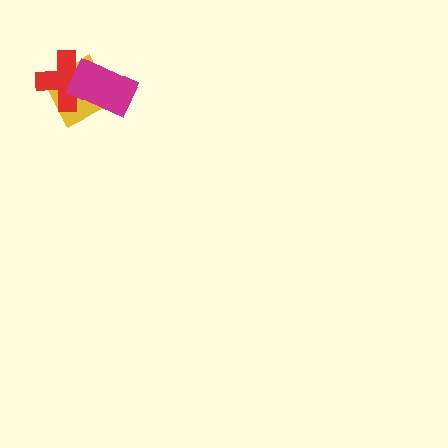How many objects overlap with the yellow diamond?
2 objects overlap with the yellow diamond.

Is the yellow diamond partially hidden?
Yes, it is partially covered by another shape.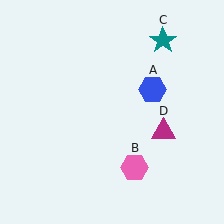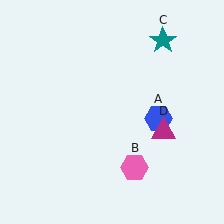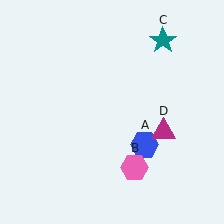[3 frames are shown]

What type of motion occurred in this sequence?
The blue hexagon (object A) rotated clockwise around the center of the scene.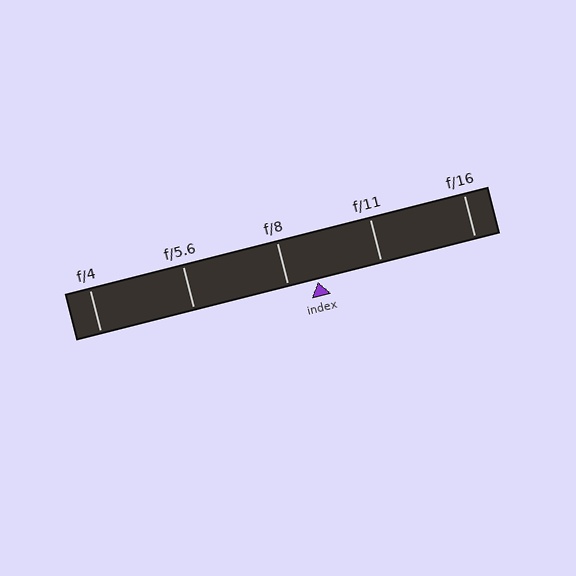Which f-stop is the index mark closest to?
The index mark is closest to f/8.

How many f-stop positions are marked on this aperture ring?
There are 5 f-stop positions marked.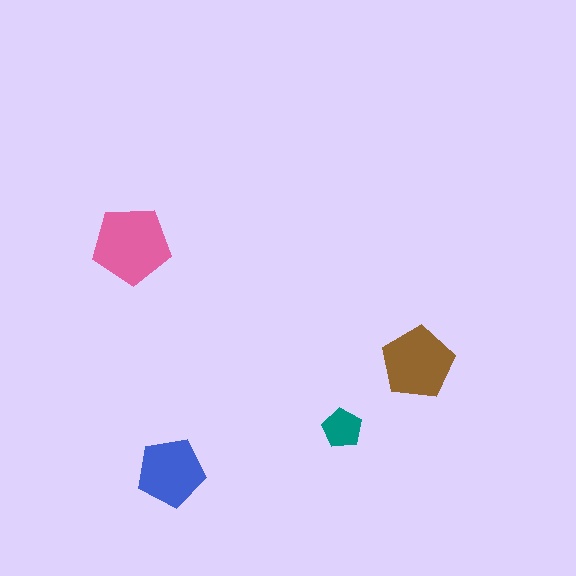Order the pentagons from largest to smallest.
the pink one, the brown one, the blue one, the teal one.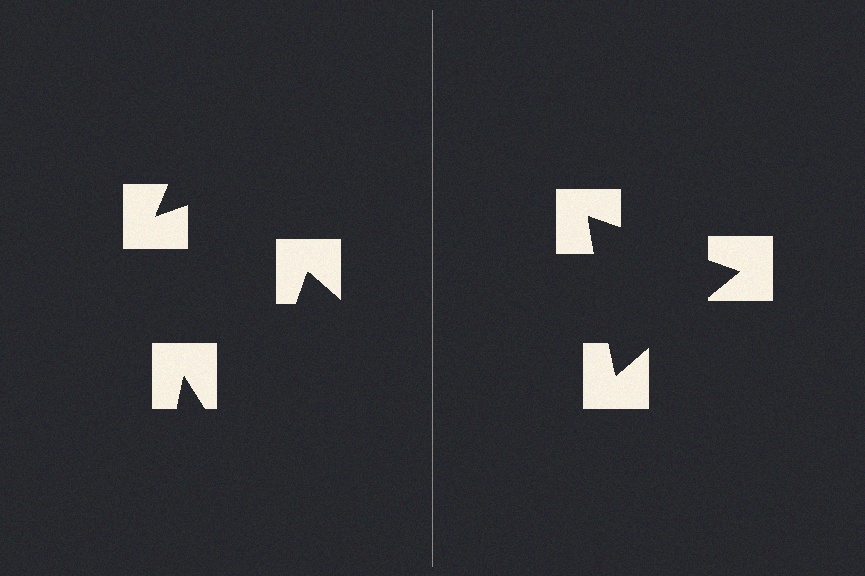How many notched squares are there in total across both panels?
6 — 3 on each side.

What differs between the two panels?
The notched squares are positioned identically on both sides; only the wedge orientations differ. On the right they align to a triangle; on the left they are misaligned.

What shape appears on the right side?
An illusory triangle.